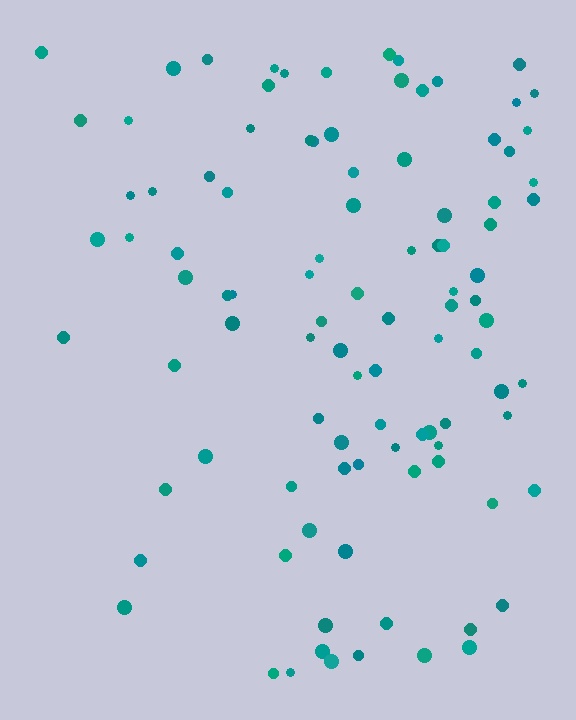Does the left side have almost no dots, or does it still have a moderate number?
Still a moderate number, just noticeably fewer than the right.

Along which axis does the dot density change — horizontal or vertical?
Horizontal.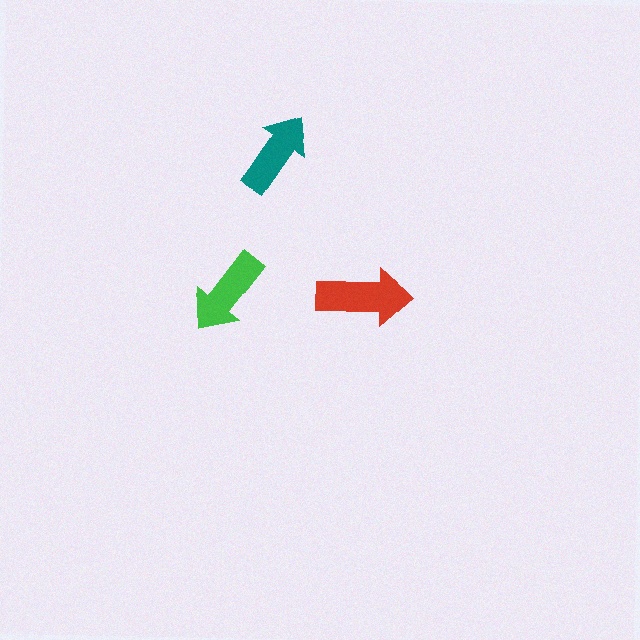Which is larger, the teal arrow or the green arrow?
The green one.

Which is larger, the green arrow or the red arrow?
The red one.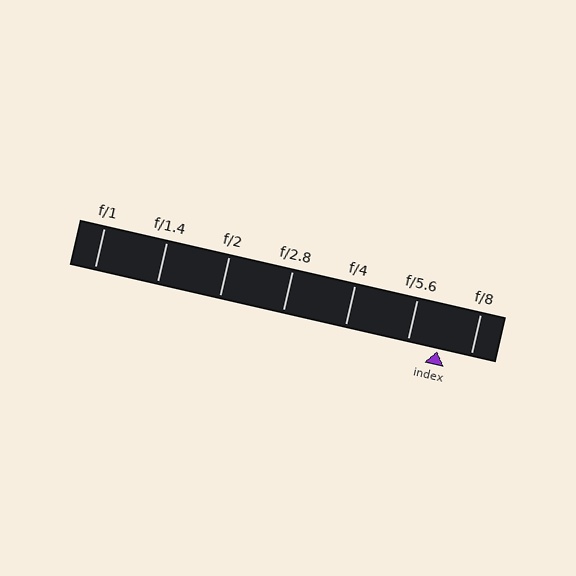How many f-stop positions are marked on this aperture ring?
There are 7 f-stop positions marked.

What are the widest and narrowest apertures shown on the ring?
The widest aperture shown is f/1 and the narrowest is f/8.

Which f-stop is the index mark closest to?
The index mark is closest to f/5.6.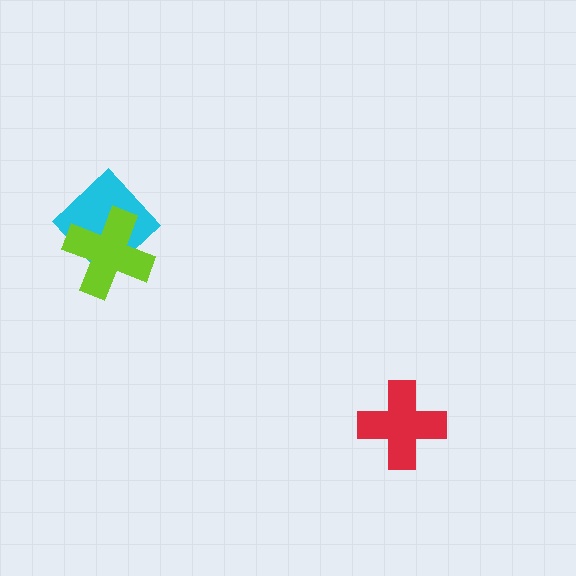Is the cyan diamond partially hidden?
Yes, it is partially covered by another shape.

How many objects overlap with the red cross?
0 objects overlap with the red cross.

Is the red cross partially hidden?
No, no other shape covers it.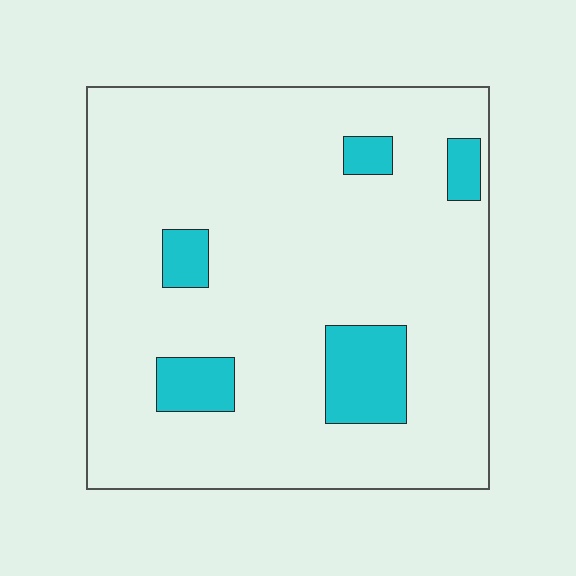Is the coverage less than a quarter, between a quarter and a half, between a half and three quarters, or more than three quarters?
Less than a quarter.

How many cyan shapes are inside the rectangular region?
5.